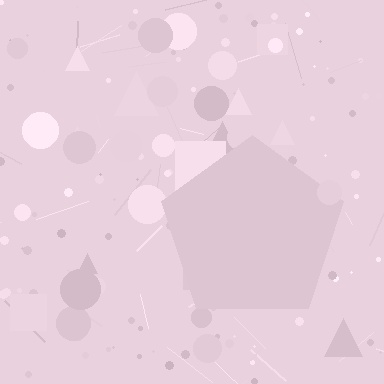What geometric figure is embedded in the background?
A pentagon is embedded in the background.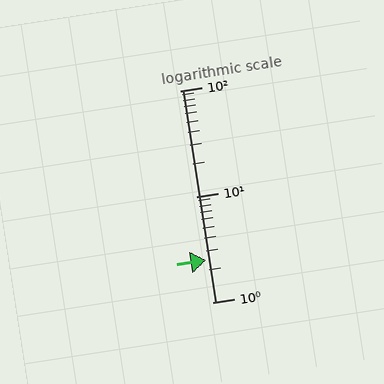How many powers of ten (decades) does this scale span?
The scale spans 2 decades, from 1 to 100.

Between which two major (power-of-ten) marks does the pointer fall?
The pointer is between 1 and 10.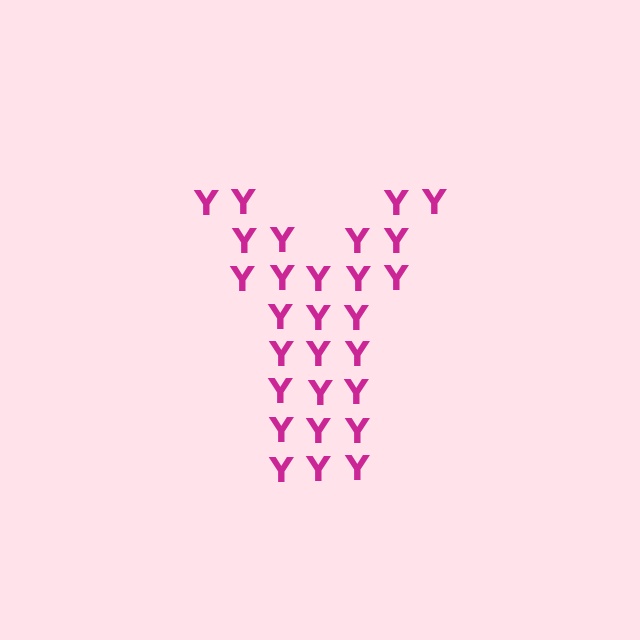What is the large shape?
The large shape is the letter Y.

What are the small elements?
The small elements are letter Y's.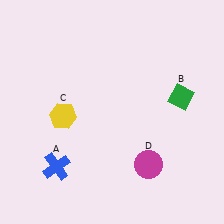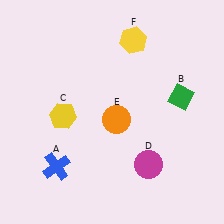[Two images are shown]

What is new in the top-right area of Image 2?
A yellow hexagon (F) was added in the top-right area of Image 2.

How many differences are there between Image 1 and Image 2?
There are 2 differences between the two images.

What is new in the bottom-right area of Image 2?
An orange circle (E) was added in the bottom-right area of Image 2.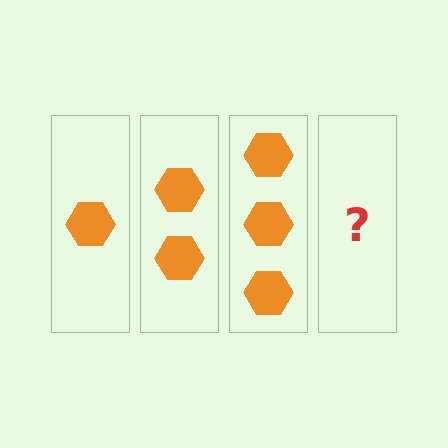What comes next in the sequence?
The next element should be 4 hexagons.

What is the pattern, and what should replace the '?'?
The pattern is that each step adds one more hexagon. The '?' should be 4 hexagons.